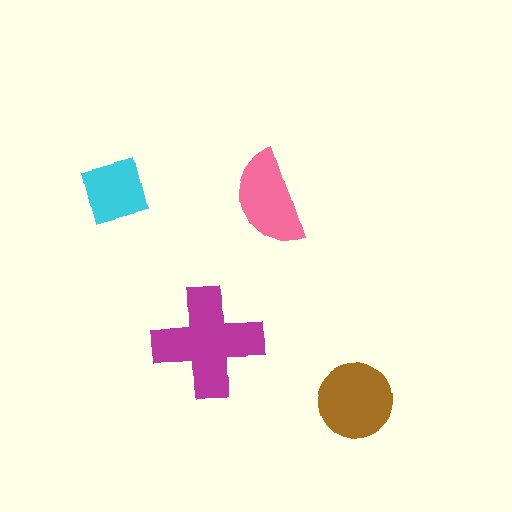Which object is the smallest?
The cyan square.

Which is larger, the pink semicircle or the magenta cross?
The magenta cross.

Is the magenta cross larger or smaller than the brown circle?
Larger.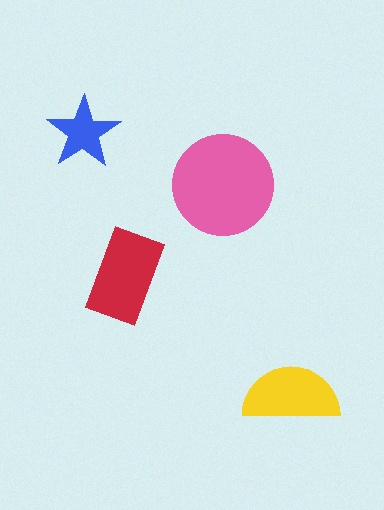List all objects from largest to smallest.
The pink circle, the red rectangle, the yellow semicircle, the blue star.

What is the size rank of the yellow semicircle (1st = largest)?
3rd.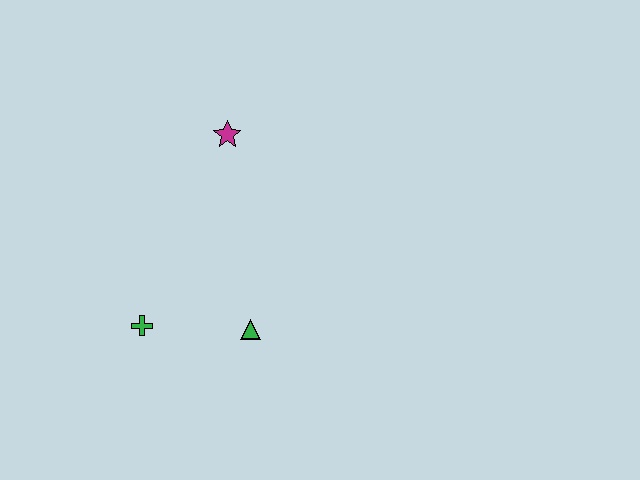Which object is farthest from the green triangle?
The magenta star is farthest from the green triangle.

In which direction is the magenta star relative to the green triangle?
The magenta star is above the green triangle.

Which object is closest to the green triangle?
The green cross is closest to the green triangle.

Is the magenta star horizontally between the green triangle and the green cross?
Yes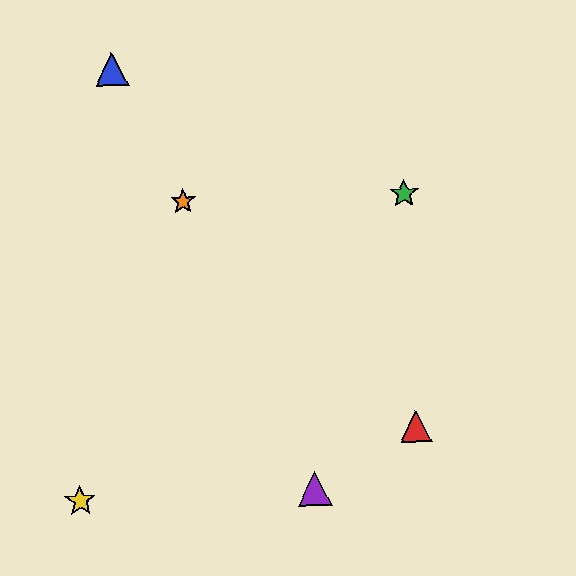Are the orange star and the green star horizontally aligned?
Yes, both are at y≈201.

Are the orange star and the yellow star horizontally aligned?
No, the orange star is at y≈201 and the yellow star is at y≈501.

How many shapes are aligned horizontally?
2 shapes (the green star, the orange star) are aligned horizontally.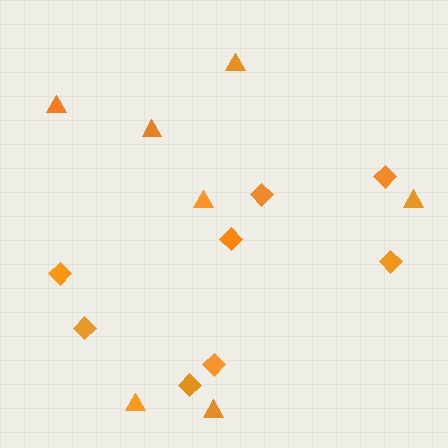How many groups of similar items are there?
There are 2 groups: one group of diamonds (8) and one group of triangles (7).